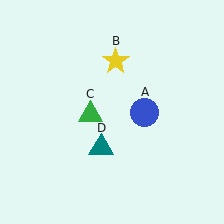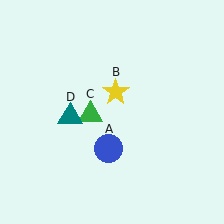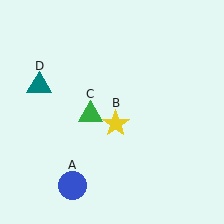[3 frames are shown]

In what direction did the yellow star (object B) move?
The yellow star (object B) moved down.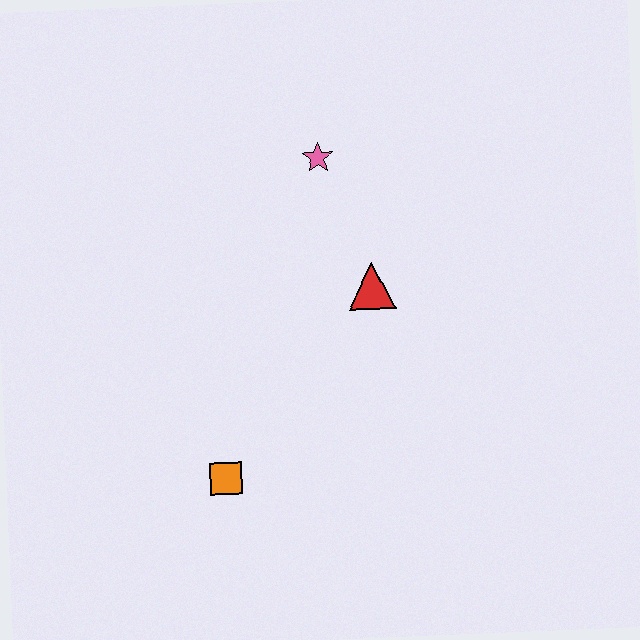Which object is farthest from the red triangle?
The orange square is farthest from the red triangle.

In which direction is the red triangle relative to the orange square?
The red triangle is above the orange square.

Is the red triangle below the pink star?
Yes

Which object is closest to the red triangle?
The pink star is closest to the red triangle.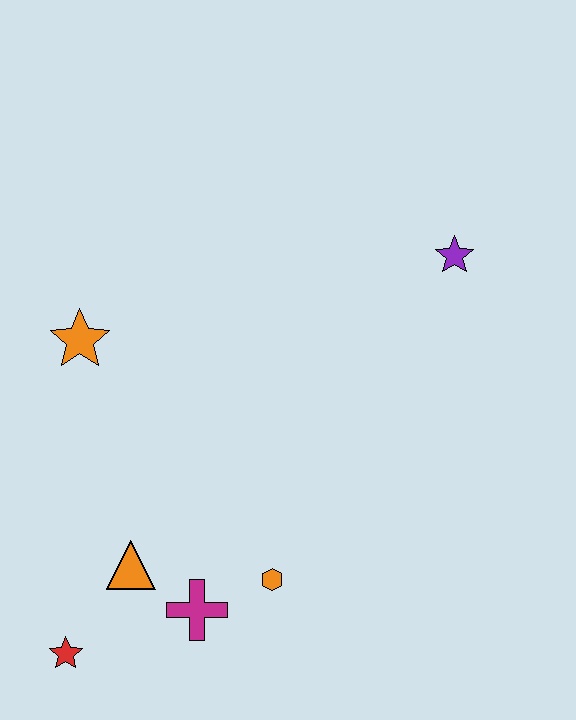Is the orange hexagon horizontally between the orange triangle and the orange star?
No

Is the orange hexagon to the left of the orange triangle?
No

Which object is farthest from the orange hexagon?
The purple star is farthest from the orange hexagon.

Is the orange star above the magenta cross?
Yes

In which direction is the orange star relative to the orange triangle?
The orange star is above the orange triangle.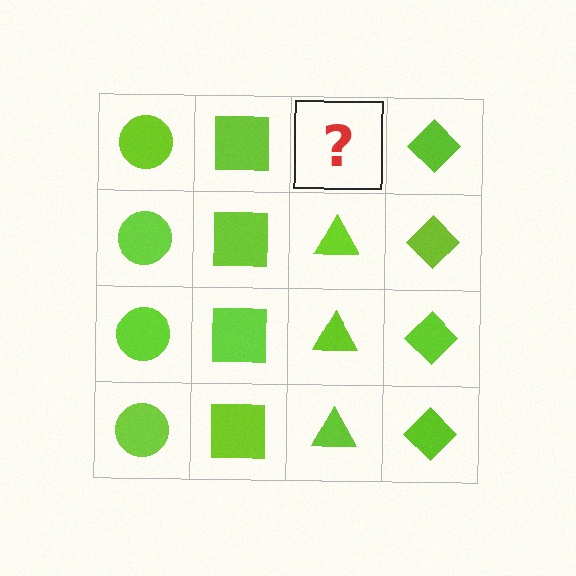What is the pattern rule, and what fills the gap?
The rule is that each column has a consistent shape. The gap should be filled with a lime triangle.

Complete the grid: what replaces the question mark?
The question mark should be replaced with a lime triangle.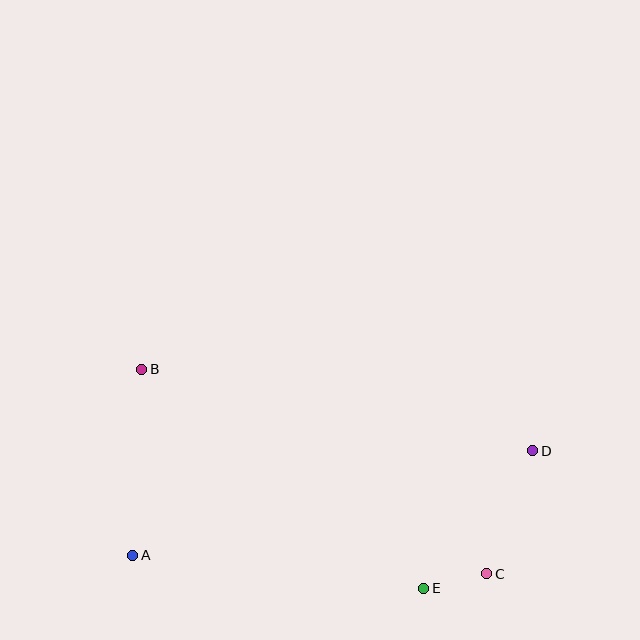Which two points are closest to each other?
Points C and E are closest to each other.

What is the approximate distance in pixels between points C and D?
The distance between C and D is approximately 131 pixels.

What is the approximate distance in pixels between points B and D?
The distance between B and D is approximately 400 pixels.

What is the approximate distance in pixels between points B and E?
The distance between B and E is approximately 357 pixels.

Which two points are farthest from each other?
Points A and D are farthest from each other.